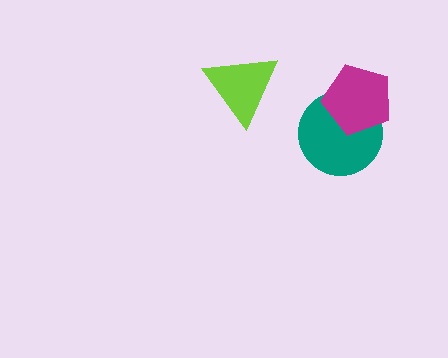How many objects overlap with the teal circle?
1 object overlaps with the teal circle.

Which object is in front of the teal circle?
The magenta pentagon is in front of the teal circle.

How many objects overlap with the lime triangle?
0 objects overlap with the lime triangle.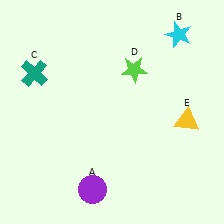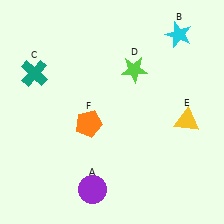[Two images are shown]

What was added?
An orange pentagon (F) was added in Image 2.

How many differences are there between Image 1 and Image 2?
There is 1 difference between the two images.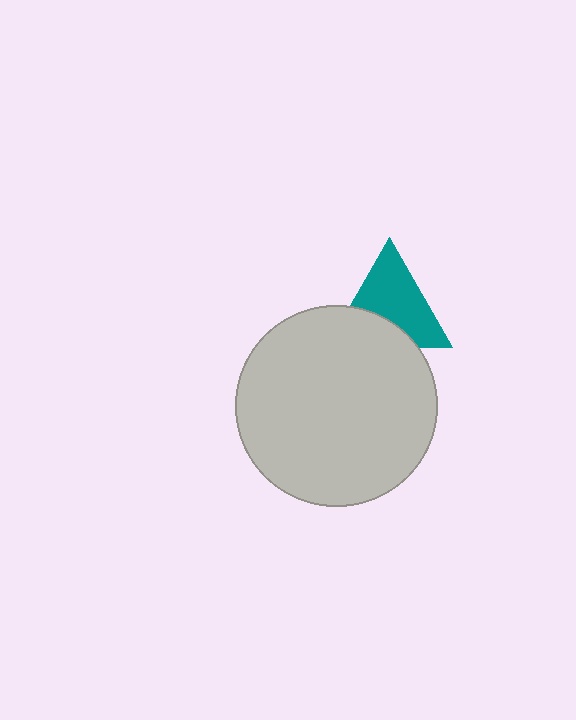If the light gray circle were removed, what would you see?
You would see the complete teal triangle.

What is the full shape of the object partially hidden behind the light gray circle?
The partially hidden object is a teal triangle.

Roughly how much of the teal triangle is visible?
Most of it is visible (roughly 66%).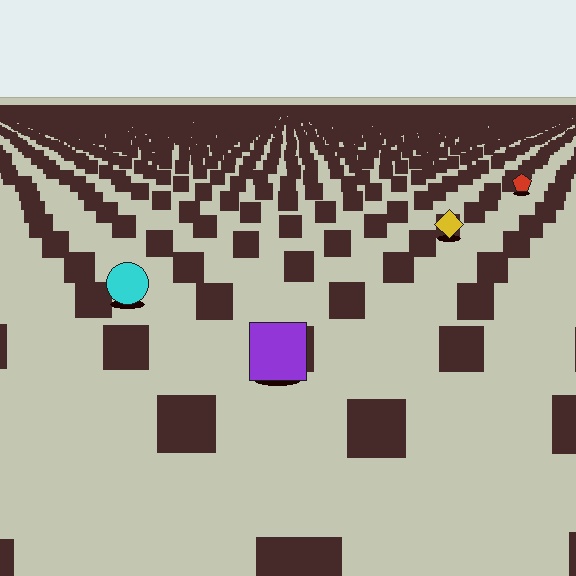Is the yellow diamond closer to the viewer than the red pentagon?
Yes. The yellow diamond is closer — you can tell from the texture gradient: the ground texture is coarser near it.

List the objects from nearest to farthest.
From nearest to farthest: the purple square, the cyan circle, the yellow diamond, the red pentagon.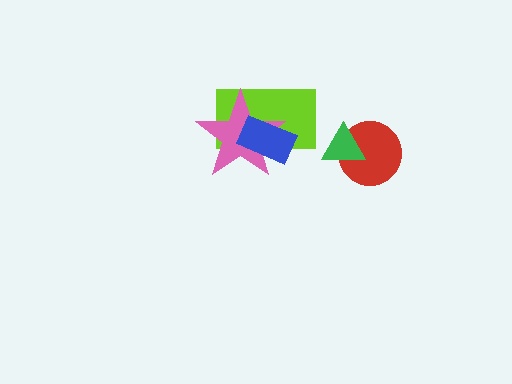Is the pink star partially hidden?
Yes, it is partially covered by another shape.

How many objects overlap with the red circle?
1 object overlaps with the red circle.